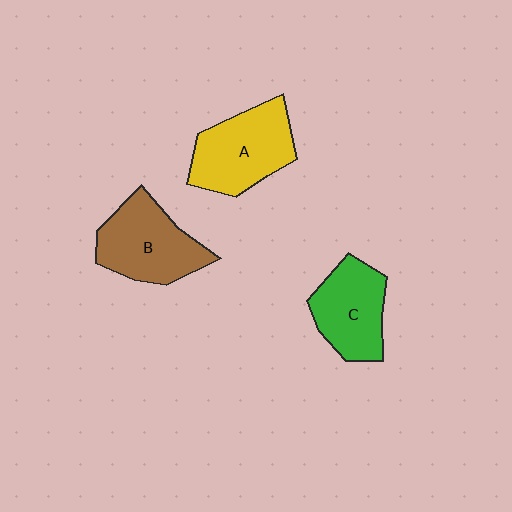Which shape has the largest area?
Shape A (yellow).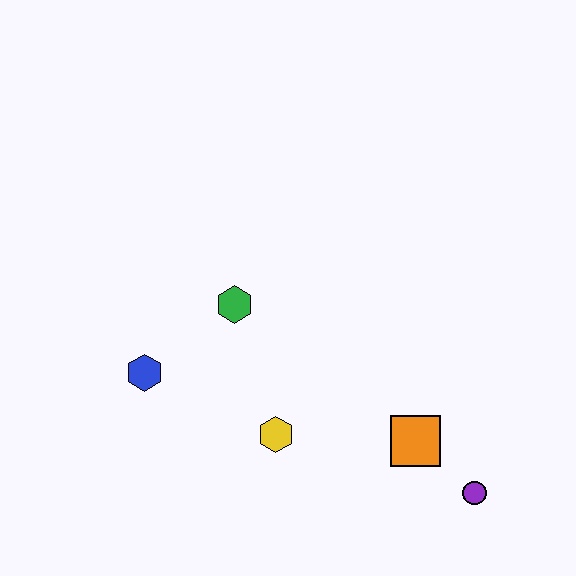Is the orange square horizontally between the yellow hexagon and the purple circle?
Yes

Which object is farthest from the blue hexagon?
The purple circle is farthest from the blue hexagon.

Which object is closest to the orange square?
The purple circle is closest to the orange square.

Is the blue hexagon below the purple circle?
No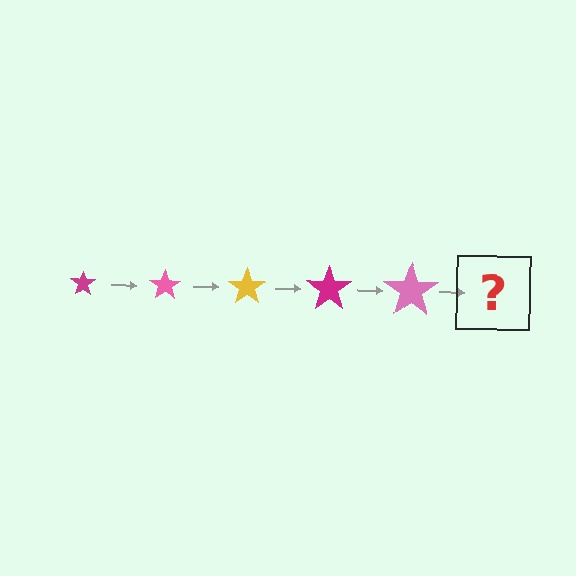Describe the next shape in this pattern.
It should be a yellow star, larger than the previous one.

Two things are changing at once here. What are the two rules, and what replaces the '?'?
The two rules are that the star grows larger each step and the color cycles through magenta, pink, and yellow. The '?' should be a yellow star, larger than the previous one.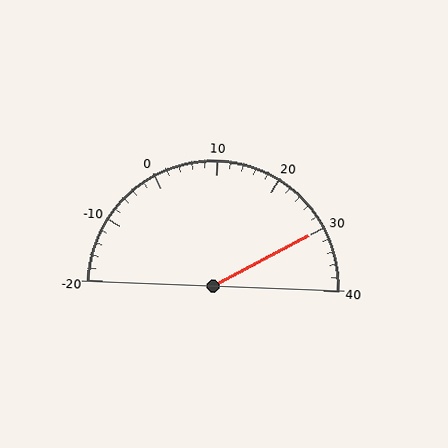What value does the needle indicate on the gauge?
The needle indicates approximately 30.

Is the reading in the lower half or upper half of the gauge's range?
The reading is in the upper half of the range (-20 to 40).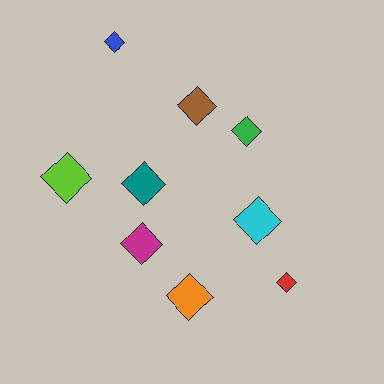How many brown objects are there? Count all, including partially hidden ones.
There is 1 brown object.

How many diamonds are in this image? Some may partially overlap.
There are 9 diamonds.